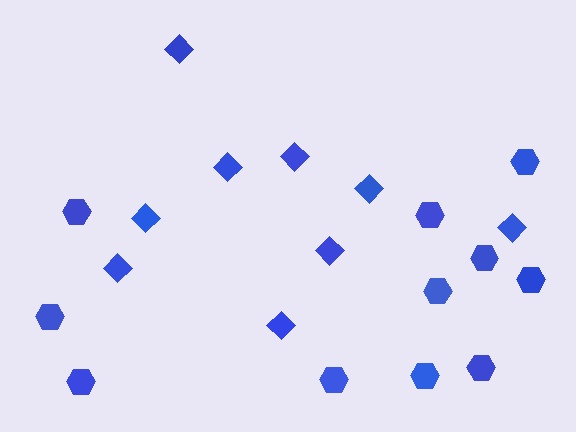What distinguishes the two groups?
There are 2 groups: one group of diamonds (9) and one group of hexagons (11).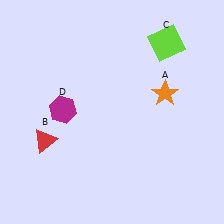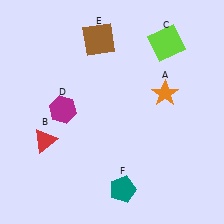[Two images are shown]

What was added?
A brown square (E), a teal pentagon (F) were added in Image 2.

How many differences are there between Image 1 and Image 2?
There are 2 differences between the two images.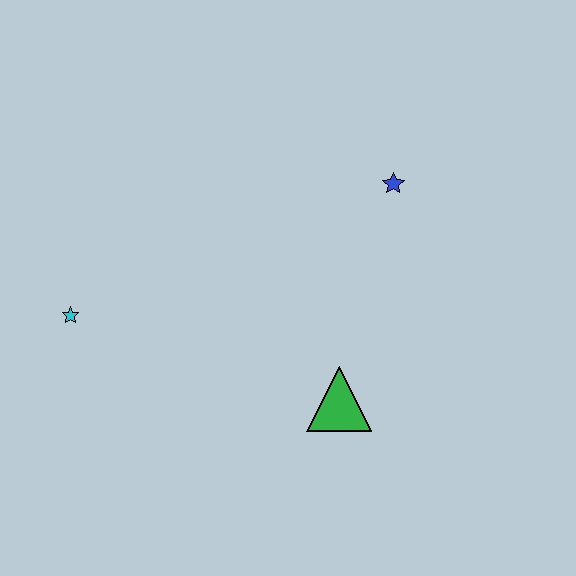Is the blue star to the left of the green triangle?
No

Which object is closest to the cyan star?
The green triangle is closest to the cyan star.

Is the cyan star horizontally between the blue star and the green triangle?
No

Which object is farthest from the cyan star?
The blue star is farthest from the cyan star.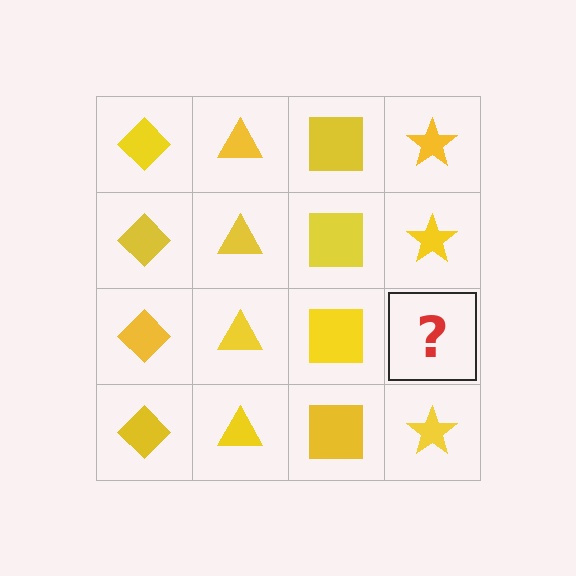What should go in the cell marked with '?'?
The missing cell should contain a yellow star.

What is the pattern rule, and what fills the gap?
The rule is that each column has a consistent shape. The gap should be filled with a yellow star.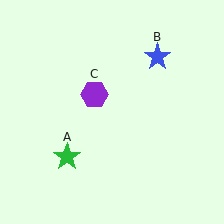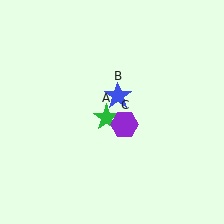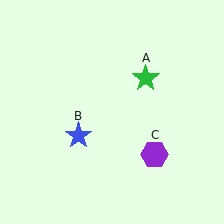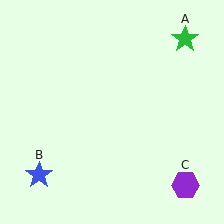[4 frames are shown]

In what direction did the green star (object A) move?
The green star (object A) moved up and to the right.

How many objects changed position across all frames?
3 objects changed position: green star (object A), blue star (object B), purple hexagon (object C).